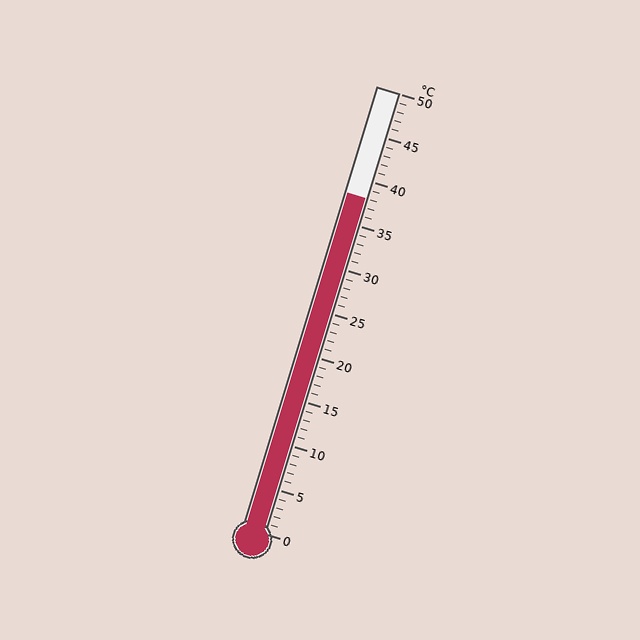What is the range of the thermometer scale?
The thermometer scale ranges from 0°C to 50°C.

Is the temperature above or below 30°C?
The temperature is above 30°C.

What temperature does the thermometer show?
The thermometer shows approximately 38°C.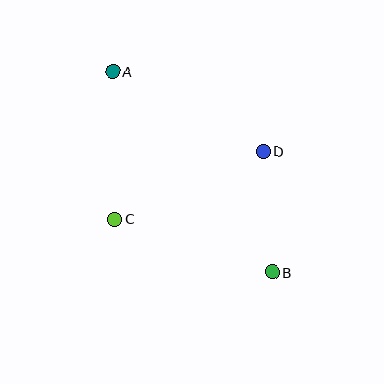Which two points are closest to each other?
Points B and D are closest to each other.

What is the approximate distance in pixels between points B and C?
The distance between B and C is approximately 166 pixels.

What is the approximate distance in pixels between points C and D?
The distance between C and D is approximately 163 pixels.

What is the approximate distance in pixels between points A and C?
The distance between A and C is approximately 148 pixels.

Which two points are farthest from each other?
Points A and B are farthest from each other.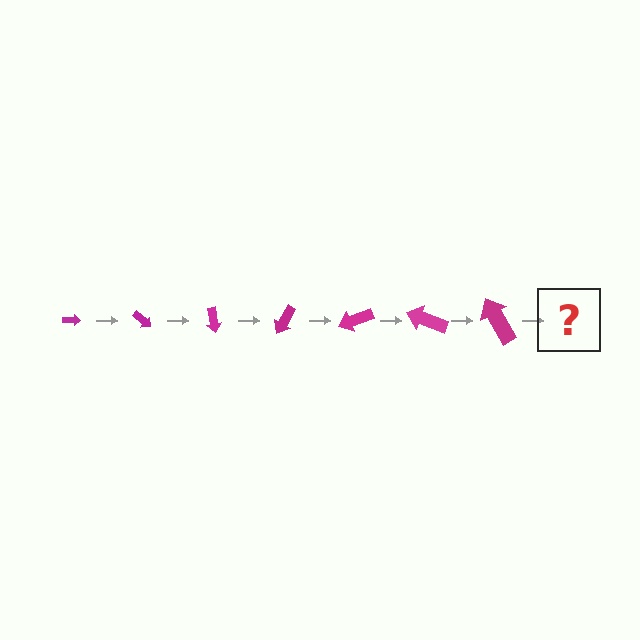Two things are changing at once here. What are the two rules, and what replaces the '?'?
The two rules are that the arrow grows larger each step and it rotates 40 degrees each step. The '?' should be an arrow, larger than the previous one and rotated 280 degrees from the start.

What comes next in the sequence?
The next element should be an arrow, larger than the previous one and rotated 280 degrees from the start.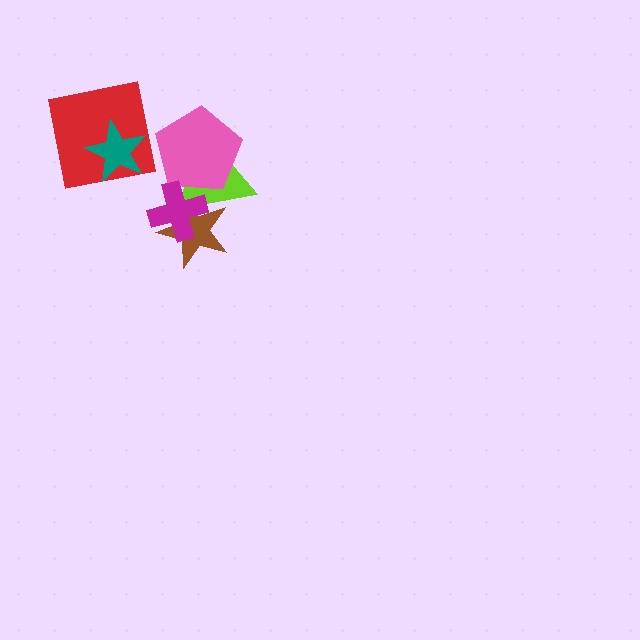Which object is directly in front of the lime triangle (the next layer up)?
The pink pentagon is directly in front of the lime triangle.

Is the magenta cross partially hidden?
No, no other shape covers it.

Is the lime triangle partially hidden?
Yes, it is partially covered by another shape.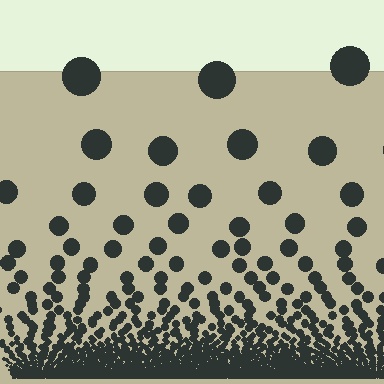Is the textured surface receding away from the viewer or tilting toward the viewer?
The surface appears to tilt toward the viewer. Texture elements get larger and sparser toward the top.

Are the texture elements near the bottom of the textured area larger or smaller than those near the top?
Smaller. The gradient is inverted — elements near the bottom are smaller and denser.